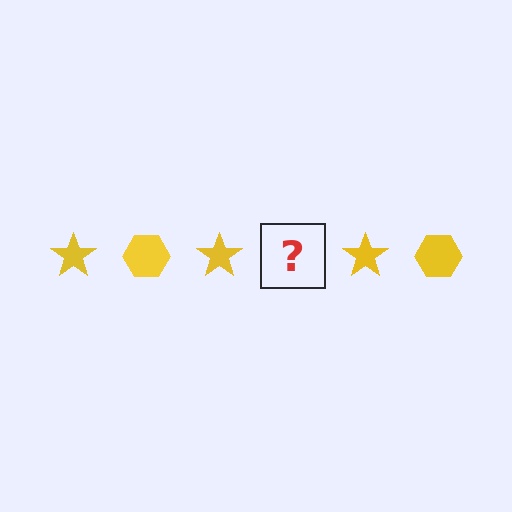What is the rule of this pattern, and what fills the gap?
The rule is that the pattern cycles through star, hexagon shapes in yellow. The gap should be filled with a yellow hexagon.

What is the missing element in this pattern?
The missing element is a yellow hexagon.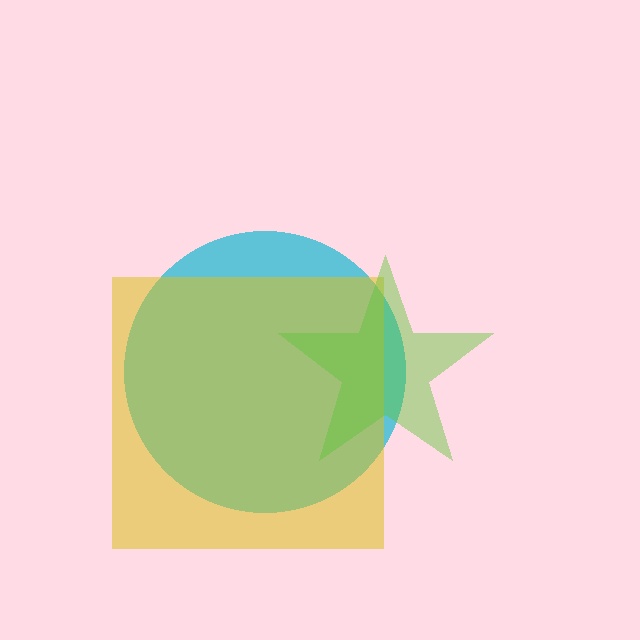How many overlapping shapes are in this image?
There are 3 overlapping shapes in the image.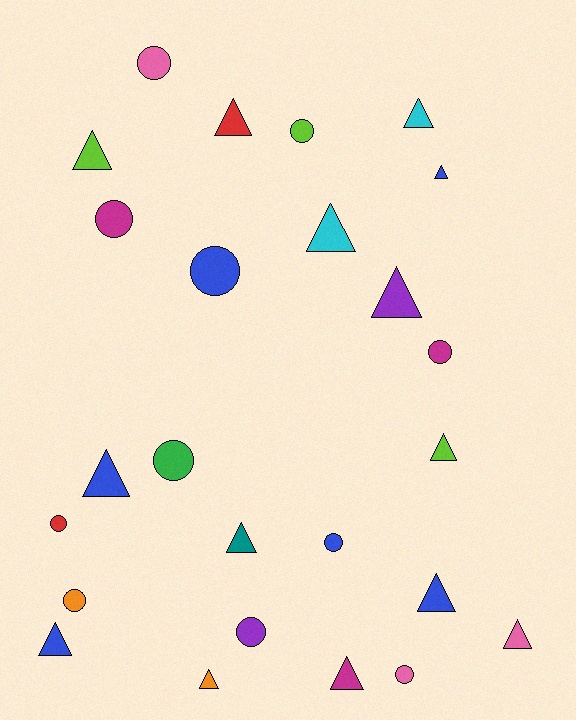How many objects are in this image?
There are 25 objects.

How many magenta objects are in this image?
There are 3 magenta objects.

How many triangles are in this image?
There are 14 triangles.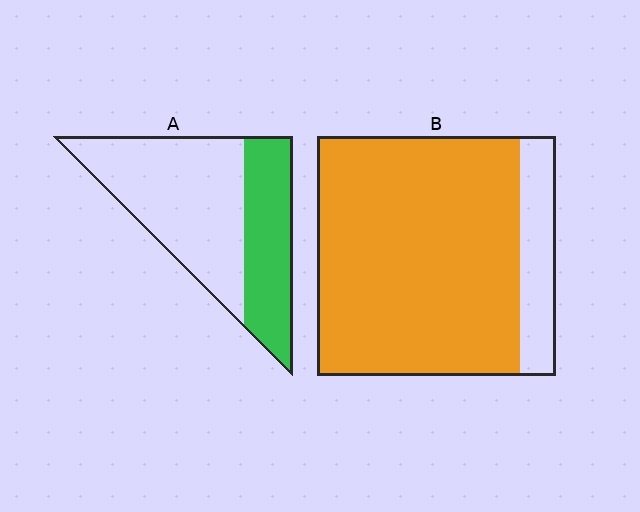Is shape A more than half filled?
No.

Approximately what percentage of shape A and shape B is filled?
A is approximately 35% and B is approximately 85%.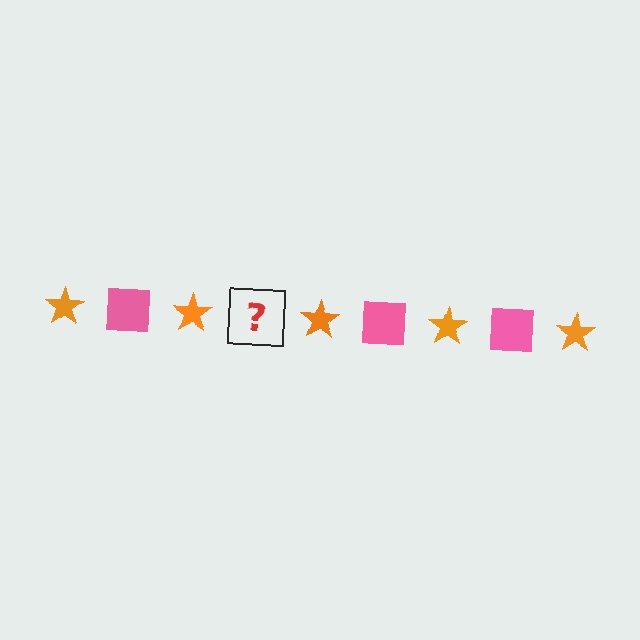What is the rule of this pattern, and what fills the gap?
The rule is that the pattern alternates between orange star and pink square. The gap should be filled with a pink square.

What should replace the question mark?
The question mark should be replaced with a pink square.